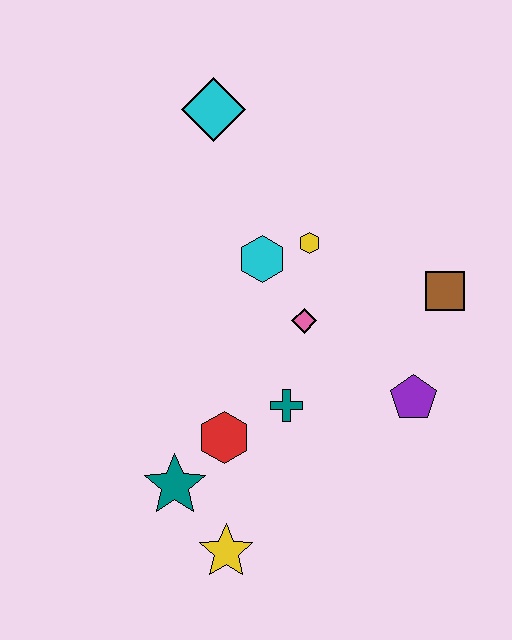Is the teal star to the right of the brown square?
No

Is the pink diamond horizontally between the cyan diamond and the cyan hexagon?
No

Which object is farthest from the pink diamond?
The yellow star is farthest from the pink diamond.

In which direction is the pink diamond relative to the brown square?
The pink diamond is to the left of the brown square.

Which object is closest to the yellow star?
The teal star is closest to the yellow star.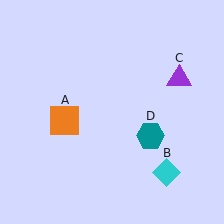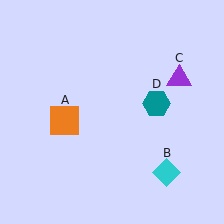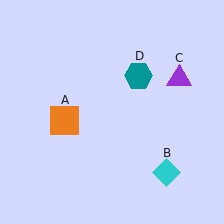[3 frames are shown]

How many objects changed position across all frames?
1 object changed position: teal hexagon (object D).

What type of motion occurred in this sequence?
The teal hexagon (object D) rotated counterclockwise around the center of the scene.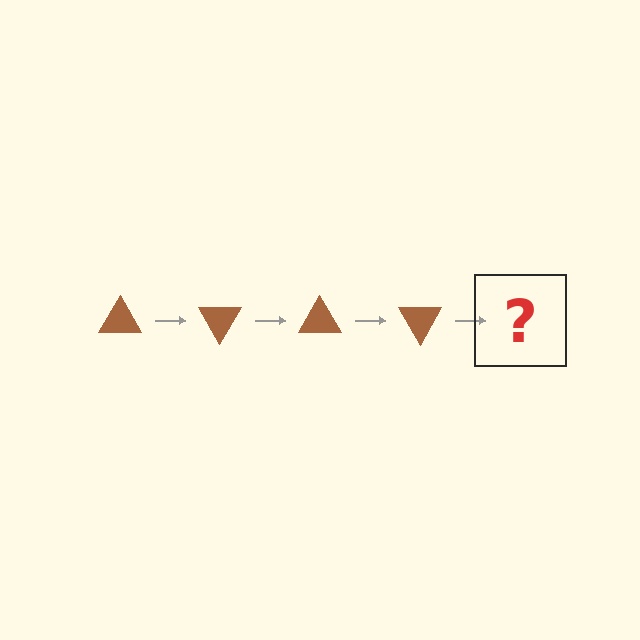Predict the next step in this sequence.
The next step is a brown triangle rotated 240 degrees.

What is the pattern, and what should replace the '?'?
The pattern is that the triangle rotates 60 degrees each step. The '?' should be a brown triangle rotated 240 degrees.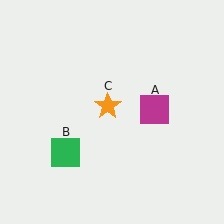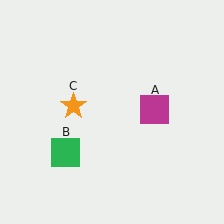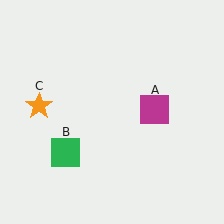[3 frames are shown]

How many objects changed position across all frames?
1 object changed position: orange star (object C).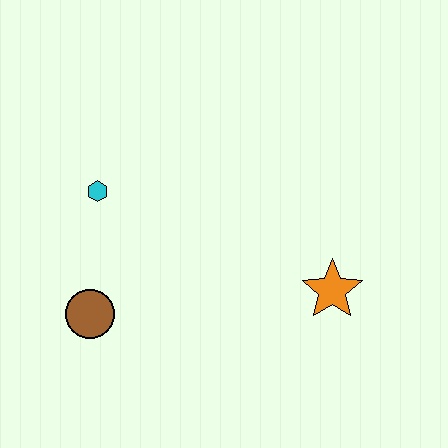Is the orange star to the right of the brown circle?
Yes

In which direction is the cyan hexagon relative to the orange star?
The cyan hexagon is to the left of the orange star.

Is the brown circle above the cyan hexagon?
No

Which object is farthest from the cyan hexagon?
The orange star is farthest from the cyan hexagon.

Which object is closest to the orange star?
The brown circle is closest to the orange star.